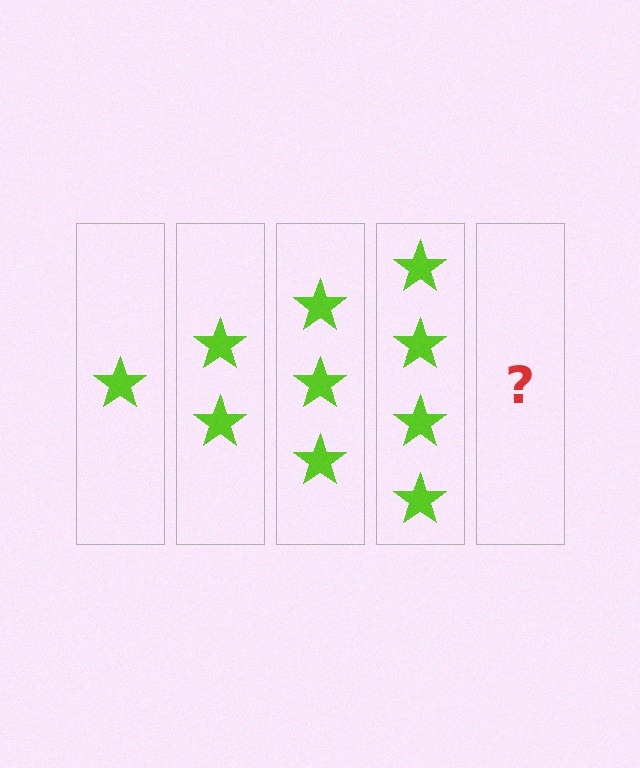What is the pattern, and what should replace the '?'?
The pattern is that each step adds one more star. The '?' should be 5 stars.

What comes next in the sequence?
The next element should be 5 stars.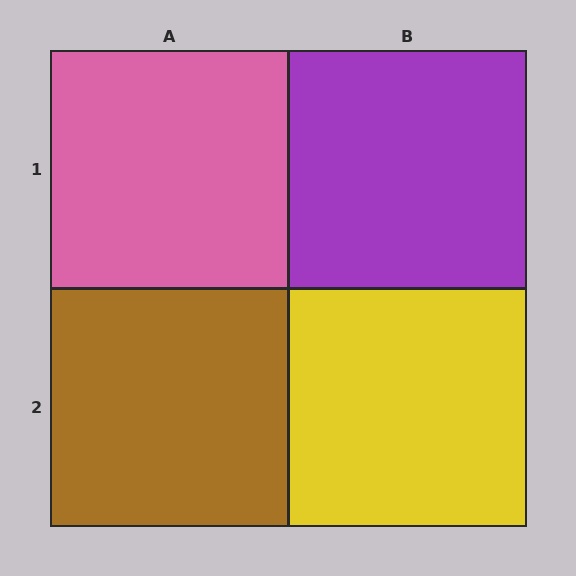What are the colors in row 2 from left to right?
Brown, yellow.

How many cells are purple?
1 cell is purple.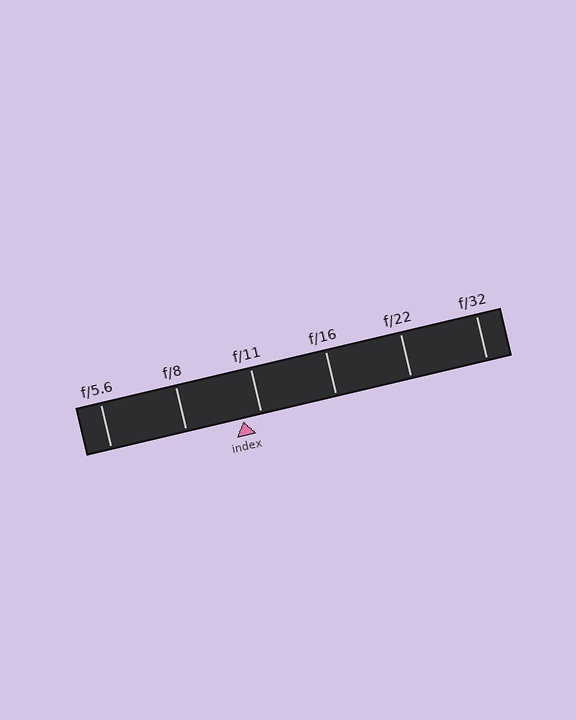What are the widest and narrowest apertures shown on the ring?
The widest aperture shown is f/5.6 and the narrowest is f/32.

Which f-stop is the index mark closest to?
The index mark is closest to f/11.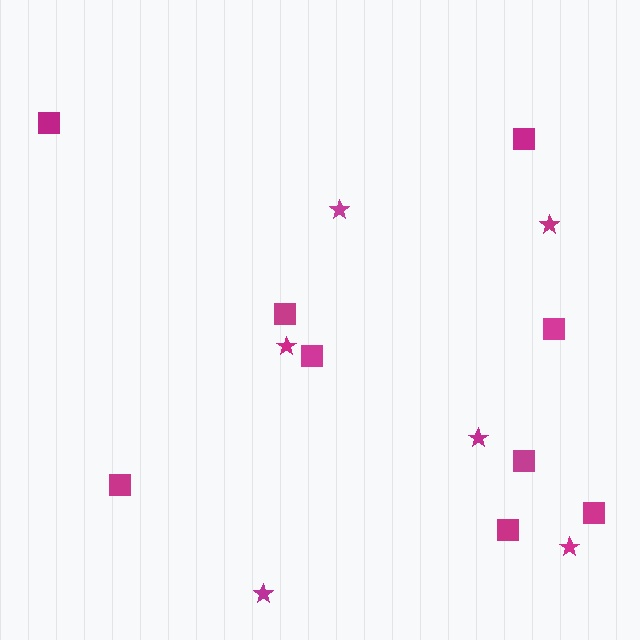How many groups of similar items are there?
There are 2 groups: one group of stars (6) and one group of squares (9).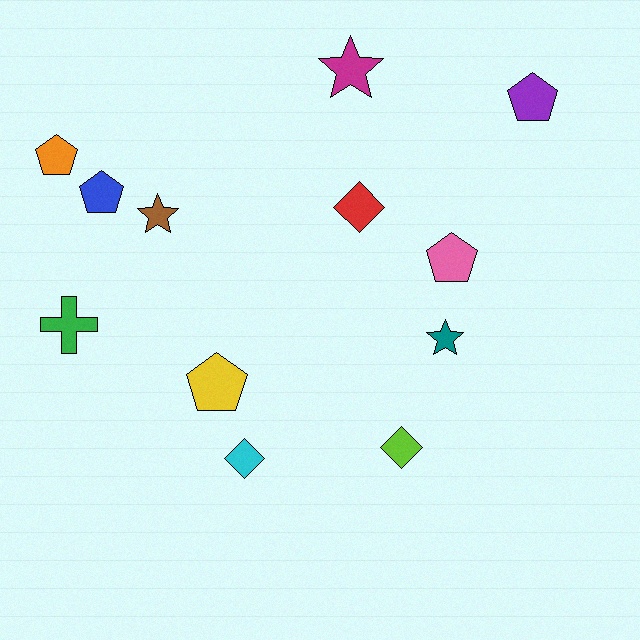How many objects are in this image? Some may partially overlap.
There are 12 objects.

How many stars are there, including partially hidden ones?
There are 3 stars.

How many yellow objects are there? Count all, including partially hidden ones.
There is 1 yellow object.